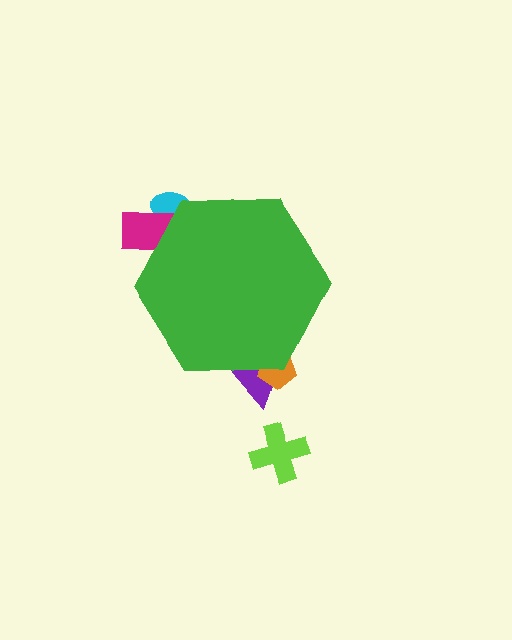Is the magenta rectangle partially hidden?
Yes, the magenta rectangle is partially hidden behind the green hexagon.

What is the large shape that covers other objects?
A green hexagon.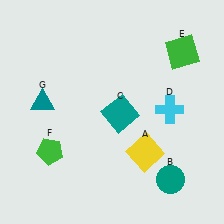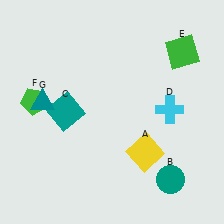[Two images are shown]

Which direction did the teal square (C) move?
The teal square (C) moved left.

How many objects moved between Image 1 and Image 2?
2 objects moved between the two images.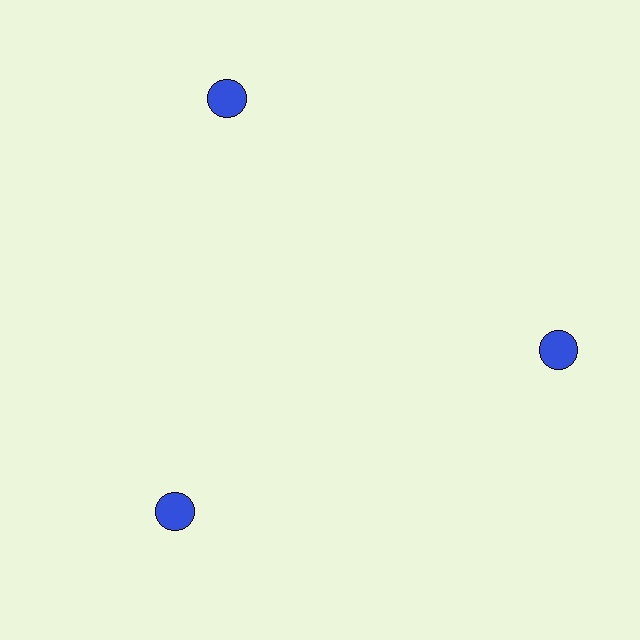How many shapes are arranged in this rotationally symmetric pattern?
There are 3 shapes, arranged in 3 groups of 1.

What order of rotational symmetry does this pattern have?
This pattern has 3-fold rotational symmetry.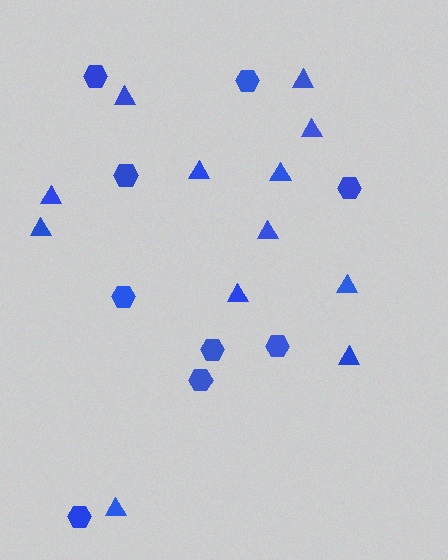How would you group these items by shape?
There are 2 groups: one group of hexagons (9) and one group of triangles (12).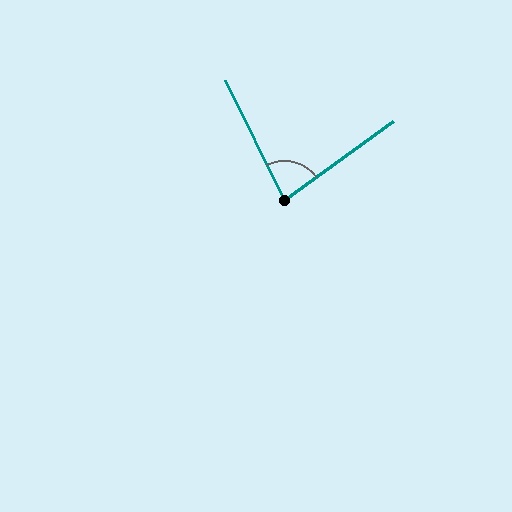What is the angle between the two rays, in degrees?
Approximately 80 degrees.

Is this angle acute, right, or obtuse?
It is acute.